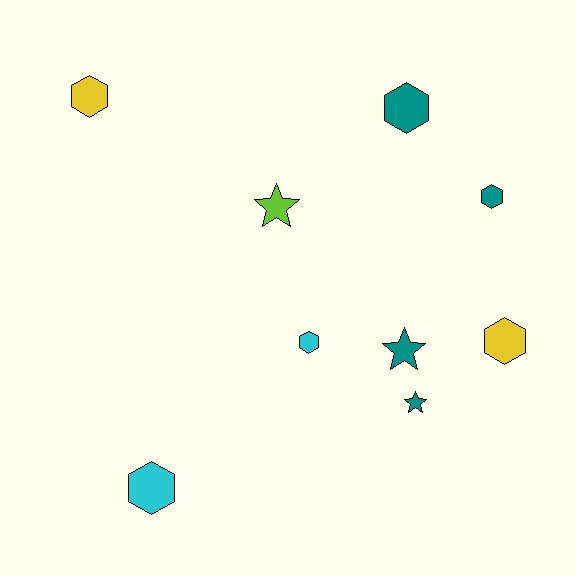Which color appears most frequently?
Teal, with 4 objects.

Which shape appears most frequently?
Hexagon, with 6 objects.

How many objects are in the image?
There are 9 objects.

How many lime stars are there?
There is 1 lime star.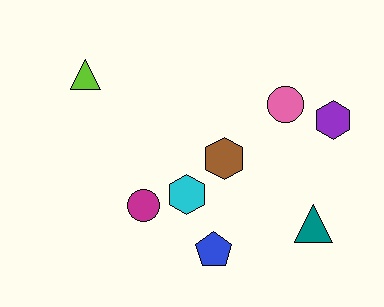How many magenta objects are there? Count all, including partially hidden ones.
There is 1 magenta object.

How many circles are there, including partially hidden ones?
There are 2 circles.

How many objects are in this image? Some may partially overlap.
There are 8 objects.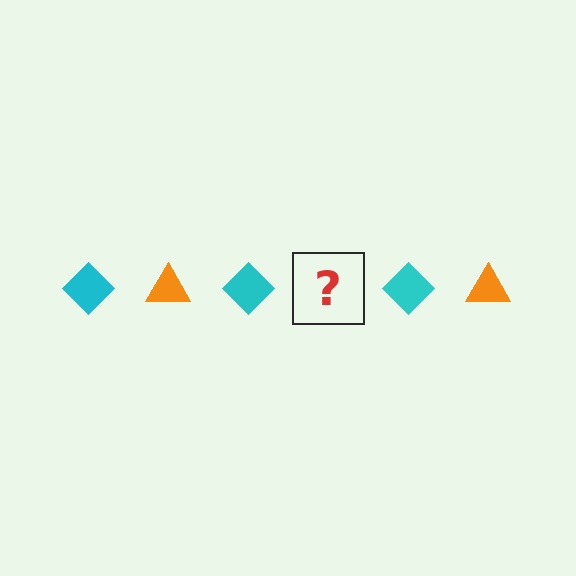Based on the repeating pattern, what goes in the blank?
The blank should be an orange triangle.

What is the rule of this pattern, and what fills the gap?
The rule is that the pattern alternates between cyan diamond and orange triangle. The gap should be filled with an orange triangle.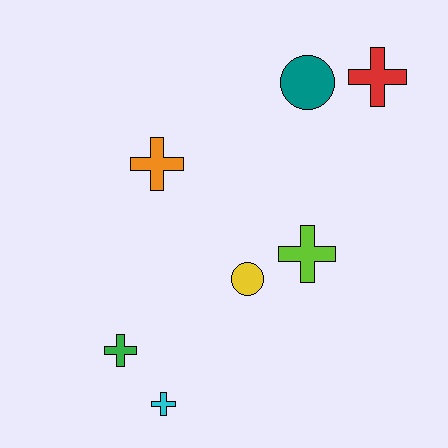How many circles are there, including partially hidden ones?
There are 2 circles.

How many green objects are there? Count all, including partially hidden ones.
There is 1 green object.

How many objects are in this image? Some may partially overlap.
There are 7 objects.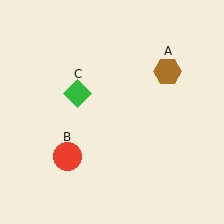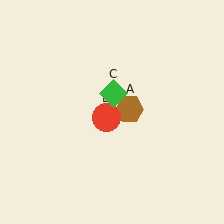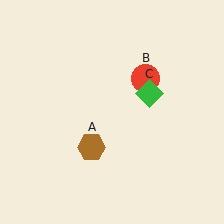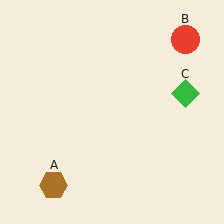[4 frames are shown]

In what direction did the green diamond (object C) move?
The green diamond (object C) moved right.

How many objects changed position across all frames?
3 objects changed position: brown hexagon (object A), red circle (object B), green diamond (object C).